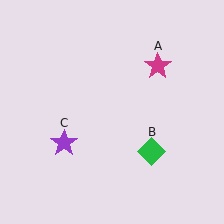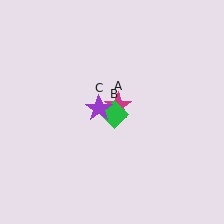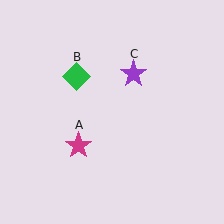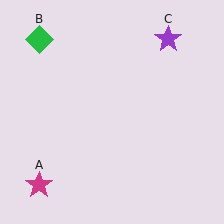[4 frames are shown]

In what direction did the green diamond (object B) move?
The green diamond (object B) moved up and to the left.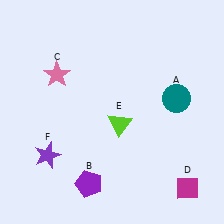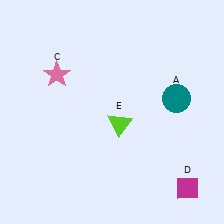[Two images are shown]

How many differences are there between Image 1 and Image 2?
There are 2 differences between the two images.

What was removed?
The purple star (F), the purple pentagon (B) were removed in Image 2.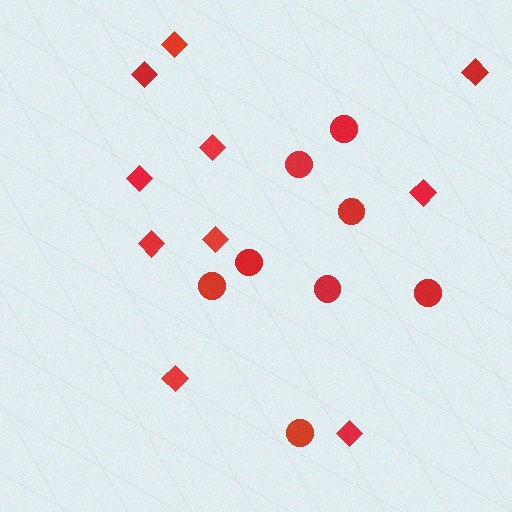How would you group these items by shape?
There are 2 groups: one group of diamonds (10) and one group of circles (8).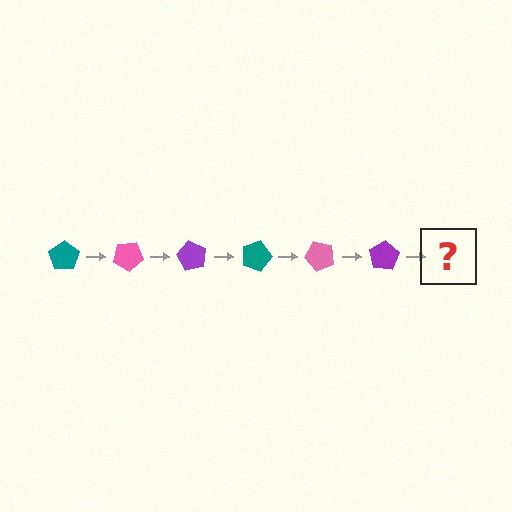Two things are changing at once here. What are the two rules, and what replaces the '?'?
The two rules are that it rotates 30 degrees each step and the color cycles through teal, pink, and purple. The '?' should be a teal pentagon, rotated 180 degrees from the start.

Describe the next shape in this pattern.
It should be a teal pentagon, rotated 180 degrees from the start.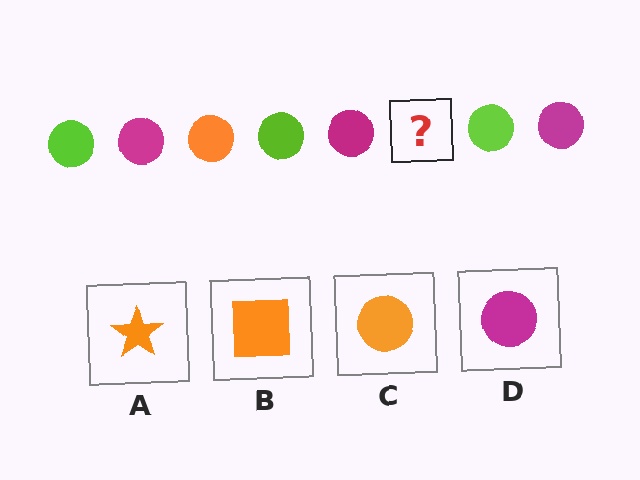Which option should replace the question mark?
Option C.